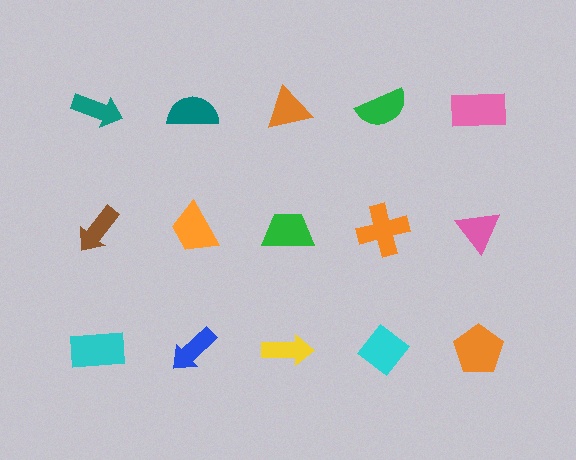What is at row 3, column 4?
A cyan diamond.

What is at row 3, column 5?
An orange pentagon.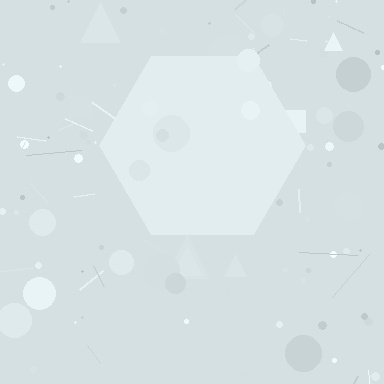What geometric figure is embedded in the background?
A hexagon is embedded in the background.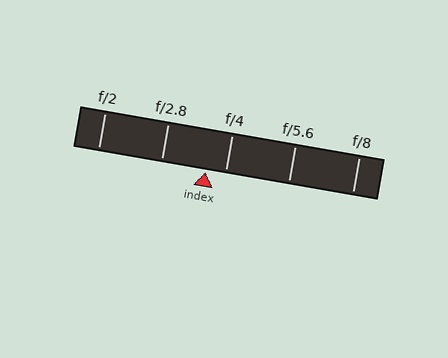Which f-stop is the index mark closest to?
The index mark is closest to f/4.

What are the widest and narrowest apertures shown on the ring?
The widest aperture shown is f/2 and the narrowest is f/8.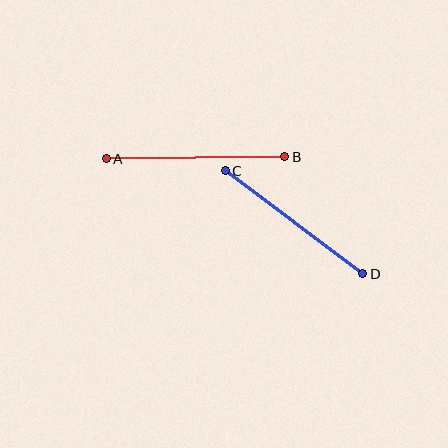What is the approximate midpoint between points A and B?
The midpoint is at approximately (195, 158) pixels.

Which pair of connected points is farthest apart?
Points A and B are farthest apart.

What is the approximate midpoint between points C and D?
The midpoint is at approximately (294, 222) pixels.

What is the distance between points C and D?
The distance is approximately 172 pixels.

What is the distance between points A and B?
The distance is approximately 179 pixels.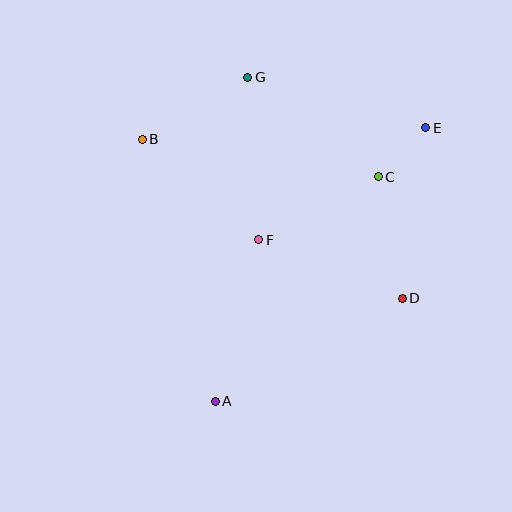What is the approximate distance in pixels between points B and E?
The distance between B and E is approximately 284 pixels.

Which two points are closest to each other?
Points C and E are closest to each other.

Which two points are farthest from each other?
Points A and E are farthest from each other.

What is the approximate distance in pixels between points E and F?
The distance between E and F is approximately 202 pixels.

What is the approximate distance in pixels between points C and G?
The distance between C and G is approximately 164 pixels.